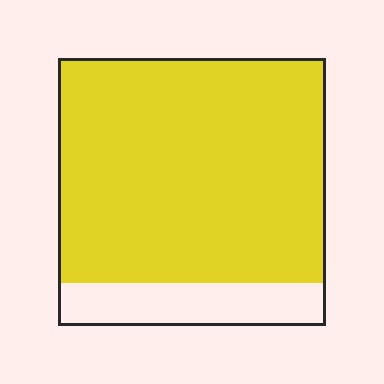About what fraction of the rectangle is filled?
About five sixths (5/6).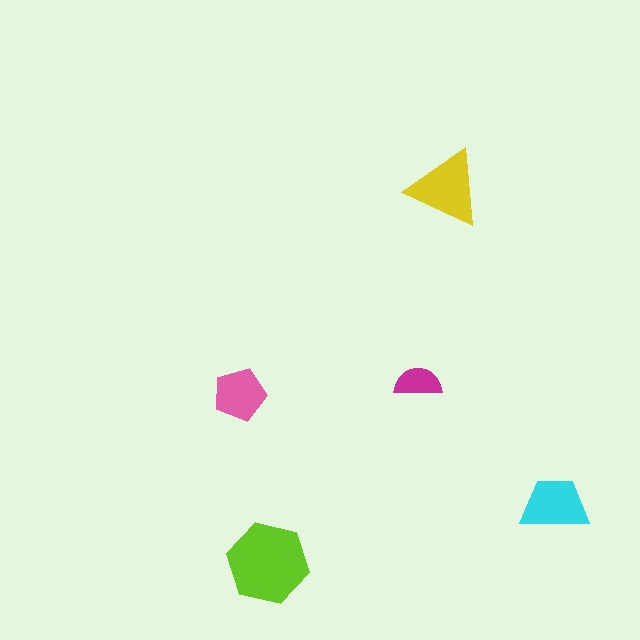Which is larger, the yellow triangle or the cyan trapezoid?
The yellow triangle.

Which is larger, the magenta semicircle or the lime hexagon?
The lime hexagon.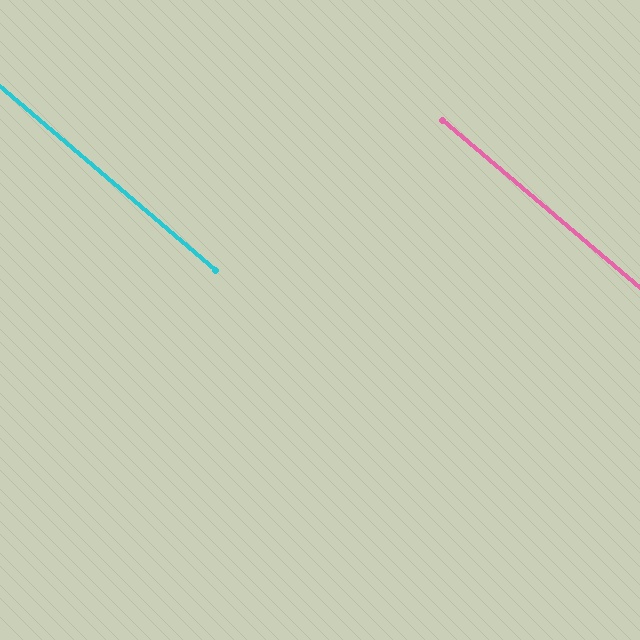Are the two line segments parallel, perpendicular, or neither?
Parallel — their directions differ by only 0.1°.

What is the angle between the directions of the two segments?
Approximately 0 degrees.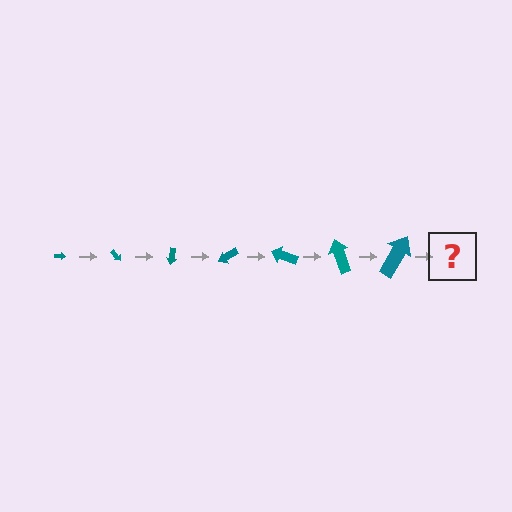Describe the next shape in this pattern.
It should be an arrow, larger than the previous one and rotated 350 degrees from the start.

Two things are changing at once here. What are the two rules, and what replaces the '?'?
The two rules are that the arrow grows larger each step and it rotates 50 degrees each step. The '?' should be an arrow, larger than the previous one and rotated 350 degrees from the start.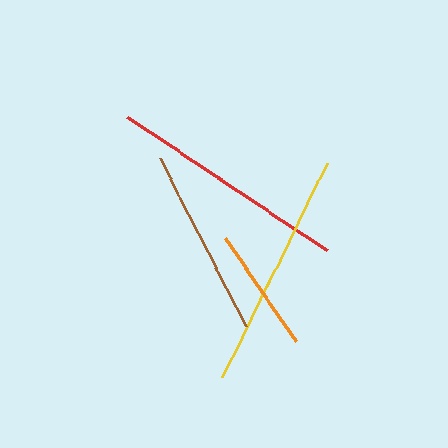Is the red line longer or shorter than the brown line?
The red line is longer than the brown line.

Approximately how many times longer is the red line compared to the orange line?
The red line is approximately 1.9 times the length of the orange line.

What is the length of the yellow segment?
The yellow segment is approximately 238 pixels long.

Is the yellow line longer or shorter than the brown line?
The yellow line is longer than the brown line.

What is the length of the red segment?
The red segment is approximately 240 pixels long.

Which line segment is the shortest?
The orange line is the shortest at approximately 125 pixels.